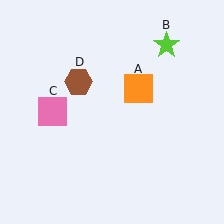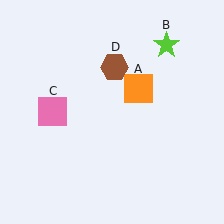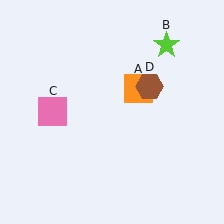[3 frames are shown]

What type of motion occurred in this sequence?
The brown hexagon (object D) rotated clockwise around the center of the scene.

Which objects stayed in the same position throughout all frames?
Orange square (object A) and lime star (object B) and pink square (object C) remained stationary.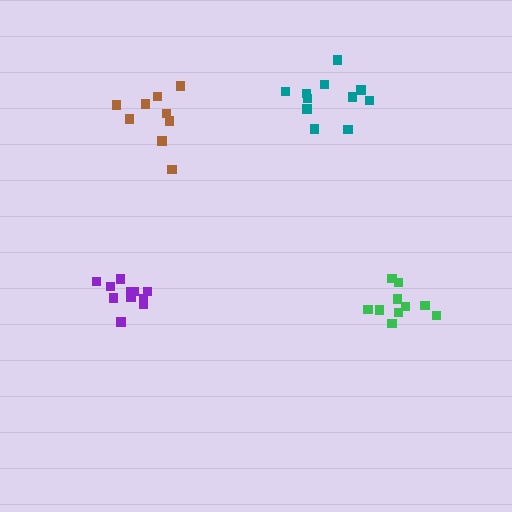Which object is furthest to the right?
The green cluster is rightmost.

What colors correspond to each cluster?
The clusters are colored: brown, teal, green, purple.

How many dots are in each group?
Group 1: 9 dots, Group 2: 11 dots, Group 3: 10 dots, Group 4: 11 dots (41 total).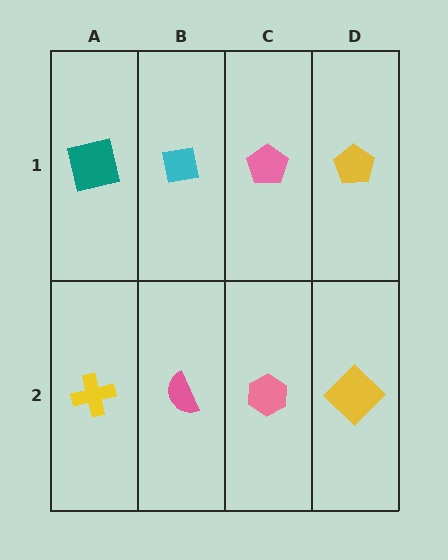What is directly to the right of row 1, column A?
A cyan square.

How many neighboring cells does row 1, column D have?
2.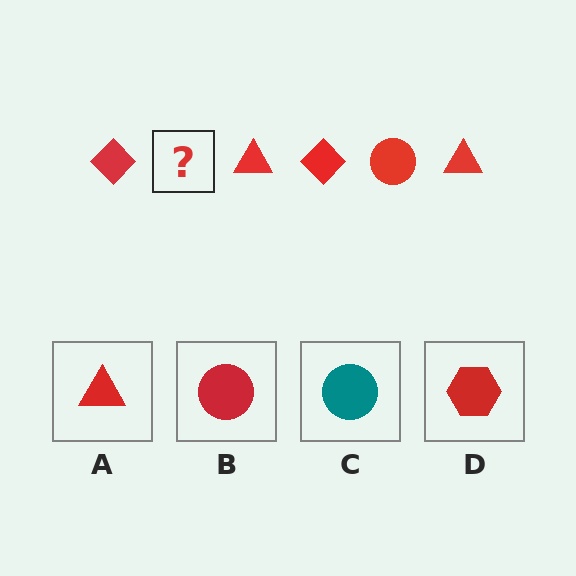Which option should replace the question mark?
Option B.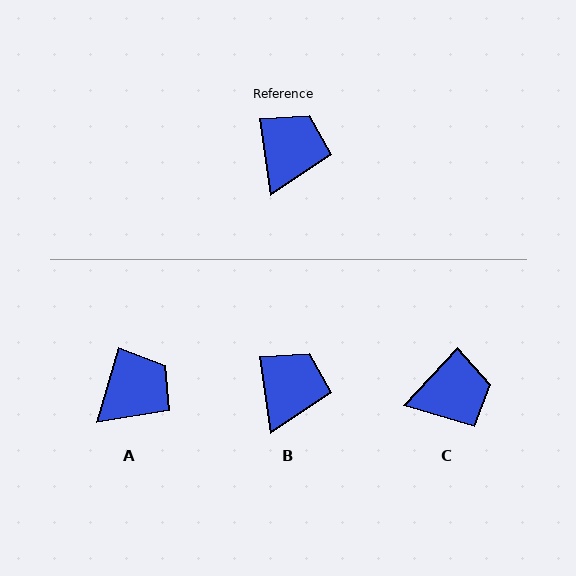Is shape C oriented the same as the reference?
No, it is off by about 51 degrees.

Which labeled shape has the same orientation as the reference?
B.